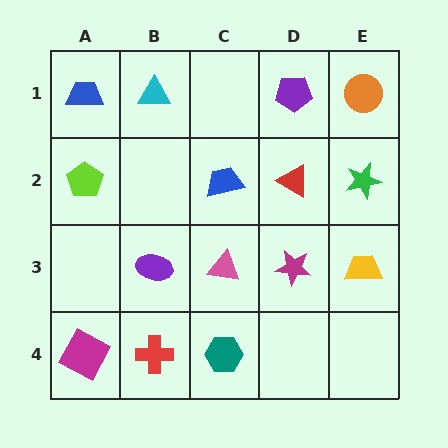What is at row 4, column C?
A teal hexagon.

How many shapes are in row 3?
4 shapes.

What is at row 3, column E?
A yellow trapezoid.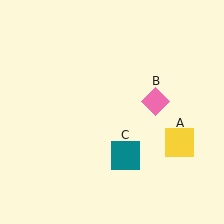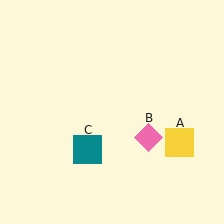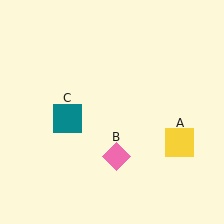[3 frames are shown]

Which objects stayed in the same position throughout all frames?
Yellow square (object A) remained stationary.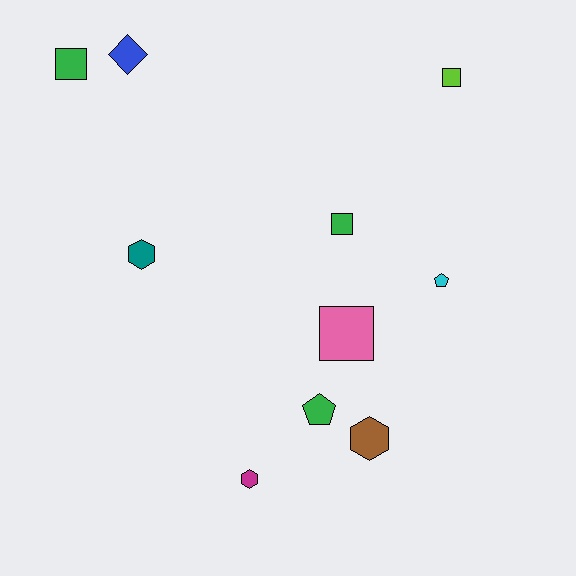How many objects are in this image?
There are 10 objects.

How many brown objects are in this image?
There is 1 brown object.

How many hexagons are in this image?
There are 3 hexagons.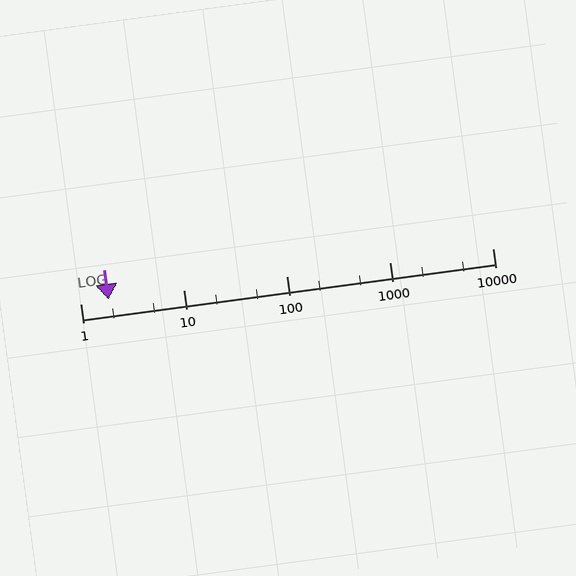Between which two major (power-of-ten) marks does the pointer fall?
The pointer is between 1 and 10.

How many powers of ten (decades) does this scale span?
The scale spans 4 decades, from 1 to 10000.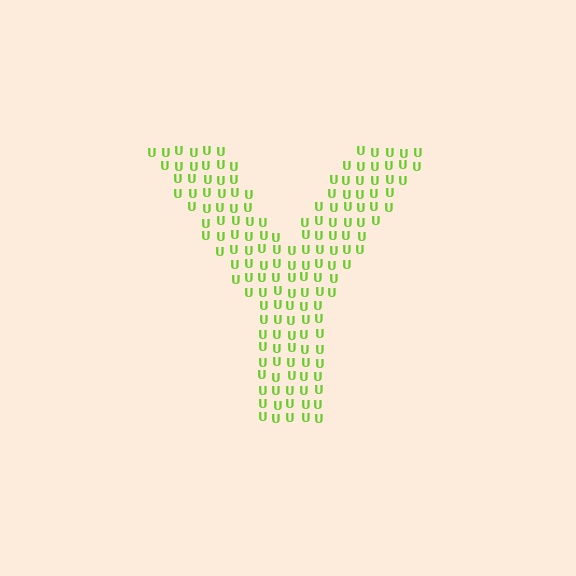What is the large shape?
The large shape is the letter Y.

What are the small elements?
The small elements are letter U's.